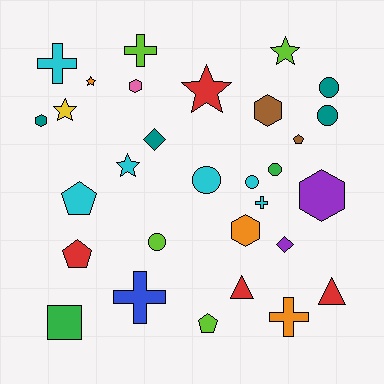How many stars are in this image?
There are 5 stars.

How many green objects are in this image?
There are 2 green objects.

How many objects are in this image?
There are 30 objects.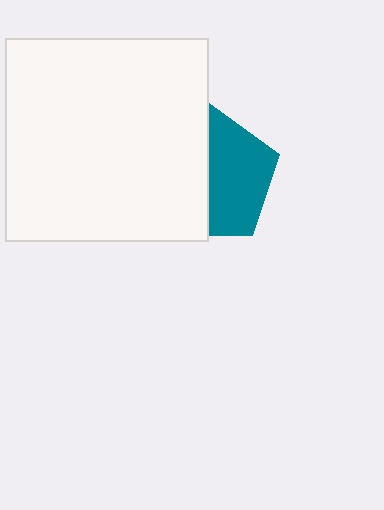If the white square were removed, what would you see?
You would see the complete teal pentagon.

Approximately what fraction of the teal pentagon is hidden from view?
Roughly 50% of the teal pentagon is hidden behind the white square.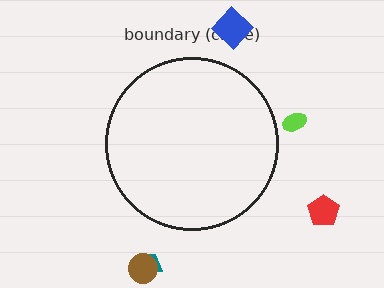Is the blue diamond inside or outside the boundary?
Outside.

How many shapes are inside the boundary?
0 inside, 5 outside.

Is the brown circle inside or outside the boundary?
Outside.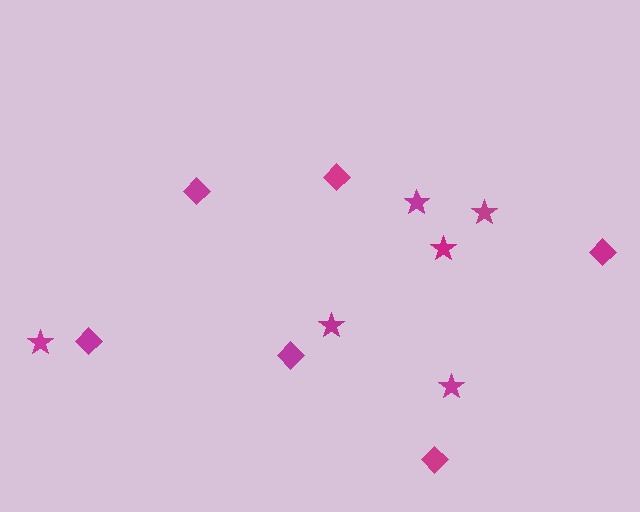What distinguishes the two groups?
There are 2 groups: one group of stars (6) and one group of diamonds (6).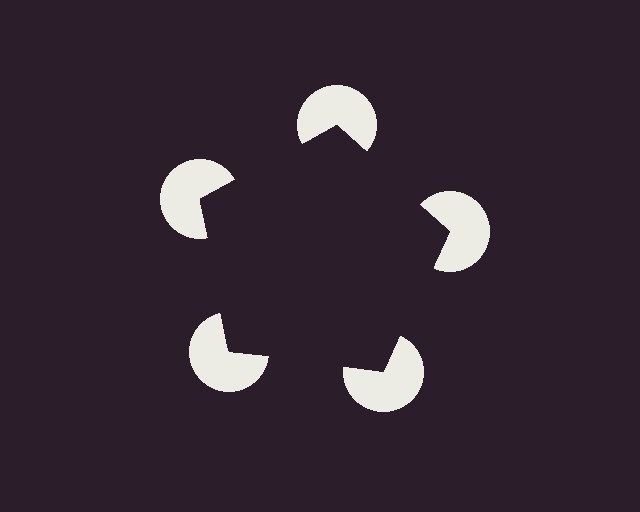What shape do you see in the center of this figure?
An illusory pentagon — its edges are inferred from the aligned wedge cuts in the pac-man discs, not physically drawn.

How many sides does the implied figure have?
5 sides.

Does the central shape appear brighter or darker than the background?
It typically appears slightly darker than the background, even though no actual brightness change is drawn.